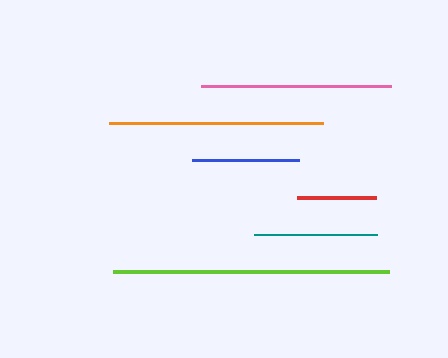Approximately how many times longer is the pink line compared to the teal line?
The pink line is approximately 1.5 times the length of the teal line.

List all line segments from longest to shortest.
From longest to shortest: lime, orange, pink, teal, blue, red.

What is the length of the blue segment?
The blue segment is approximately 107 pixels long.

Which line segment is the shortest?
The red line is the shortest at approximately 79 pixels.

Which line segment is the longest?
The lime line is the longest at approximately 276 pixels.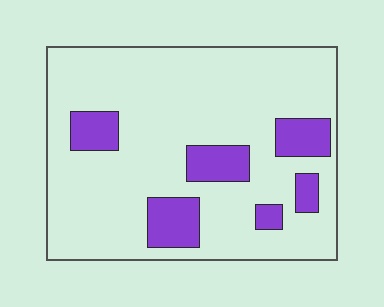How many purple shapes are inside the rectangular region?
6.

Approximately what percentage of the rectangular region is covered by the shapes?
Approximately 15%.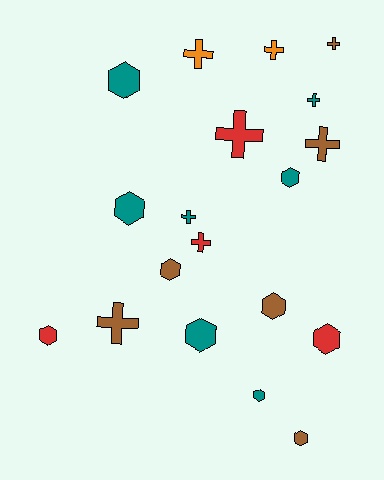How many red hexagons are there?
There are 2 red hexagons.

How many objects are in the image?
There are 19 objects.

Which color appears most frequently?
Teal, with 7 objects.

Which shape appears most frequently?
Hexagon, with 10 objects.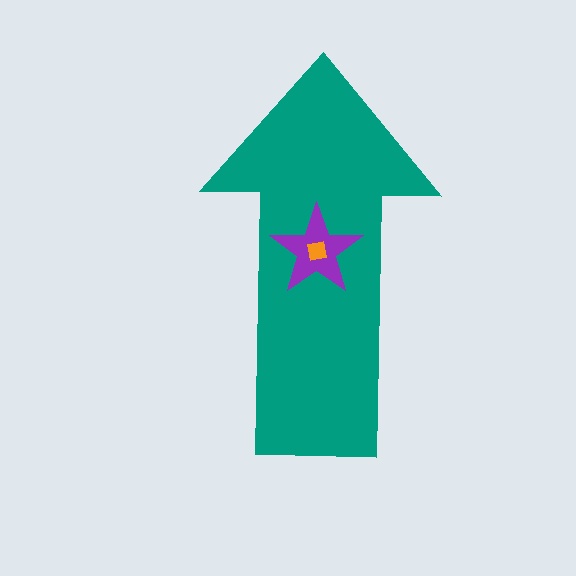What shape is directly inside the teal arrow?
The purple star.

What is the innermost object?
The orange square.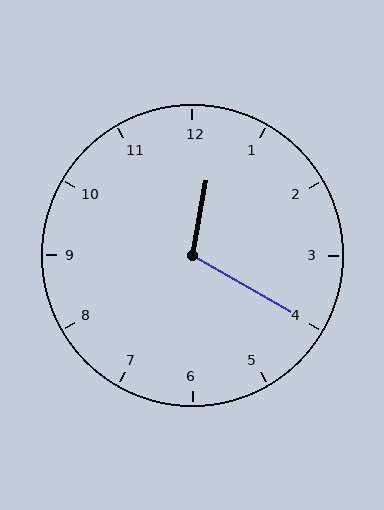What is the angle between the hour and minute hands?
Approximately 110 degrees.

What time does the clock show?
12:20.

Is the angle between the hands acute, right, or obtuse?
It is obtuse.